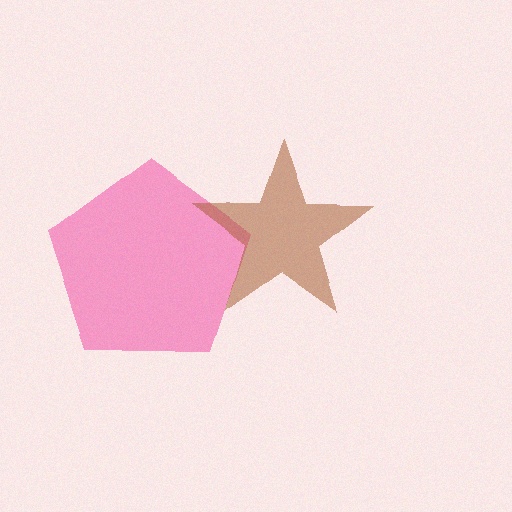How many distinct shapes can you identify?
There are 2 distinct shapes: a pink pentagon, a brown star.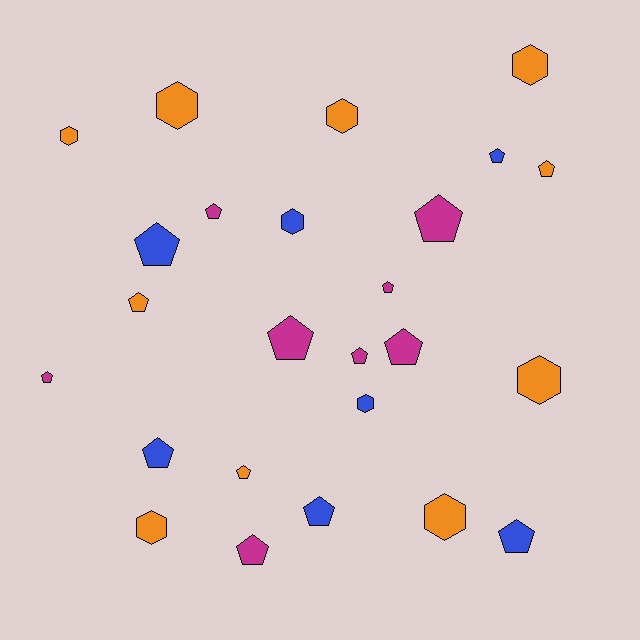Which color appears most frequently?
Orange, with 10 objects.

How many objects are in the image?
There are 25 objects.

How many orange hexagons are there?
There are 7 orange hexagons.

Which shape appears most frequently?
Pentagon, with 16 objects.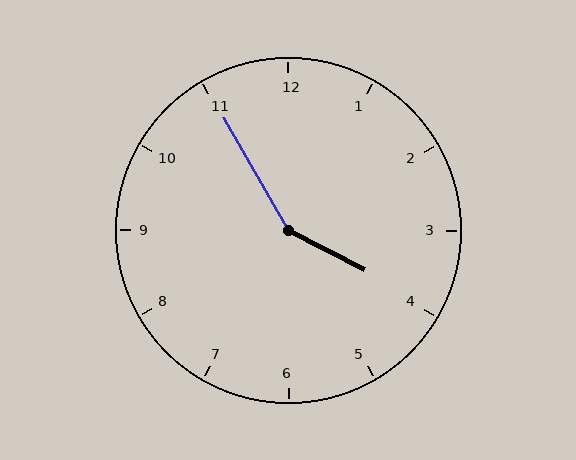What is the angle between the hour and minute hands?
Approximately 148 degrees.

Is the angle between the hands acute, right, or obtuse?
It is obtuse.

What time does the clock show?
3:55.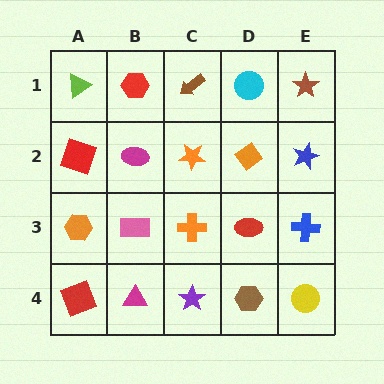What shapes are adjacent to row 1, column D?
An orange diamond (row 2, column D), a brown arrow (row 1, column C), a brown star (row 1, column E).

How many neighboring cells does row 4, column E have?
2.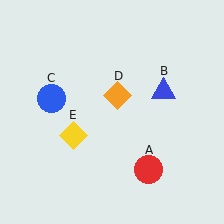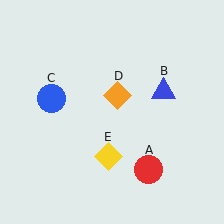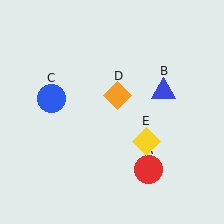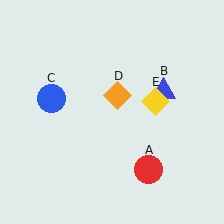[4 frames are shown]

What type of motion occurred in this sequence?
The yellow diamond (object E) rotated counterclockwise around the center of the scene.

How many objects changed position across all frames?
1 object changed position: yellow diamond (object E).